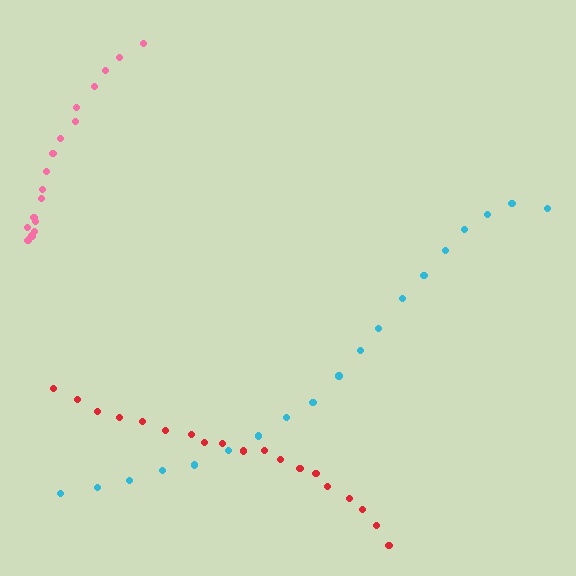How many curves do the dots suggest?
There are 3 distinct paths.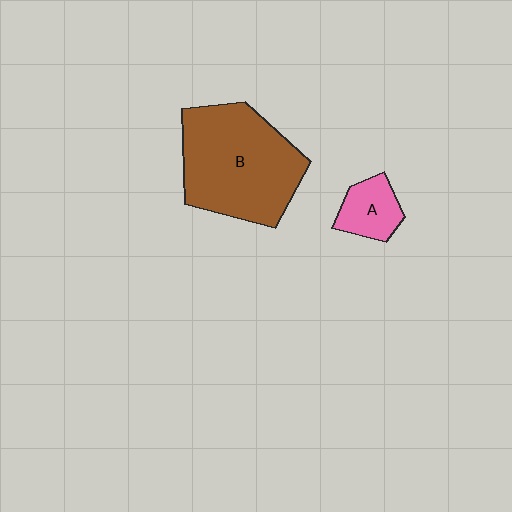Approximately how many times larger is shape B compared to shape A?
Approximately 3.7 times.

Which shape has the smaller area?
Shape A (pink).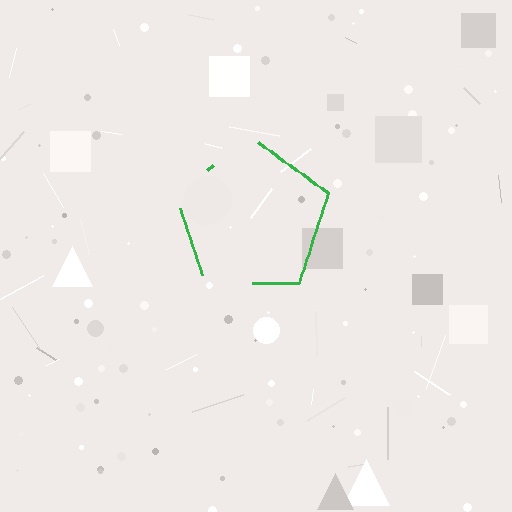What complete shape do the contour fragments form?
The contour fragments form a pentagon.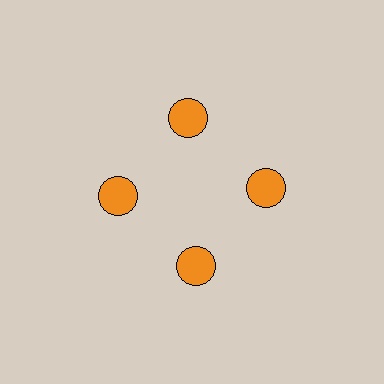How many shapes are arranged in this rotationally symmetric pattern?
There are 4 shapes, arranged in 4 groups of 1.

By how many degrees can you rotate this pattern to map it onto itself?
The pattern maps onto itself every 90 degrees of rotation.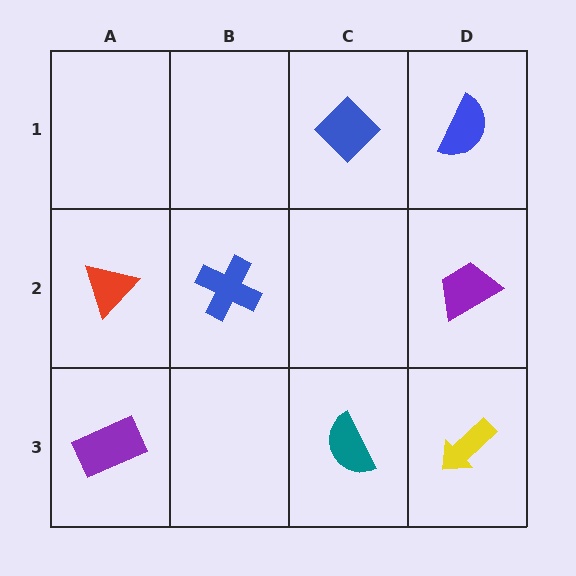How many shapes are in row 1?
2 shapes.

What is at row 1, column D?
A blue semicircle.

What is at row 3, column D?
A yellow arrow.